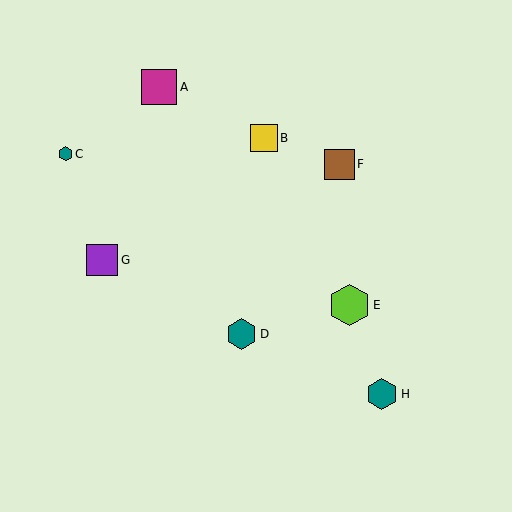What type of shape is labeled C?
Shape C is a teal hexagon.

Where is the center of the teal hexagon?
The center of the teal hexagon is at (66, 154).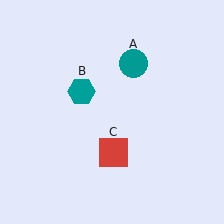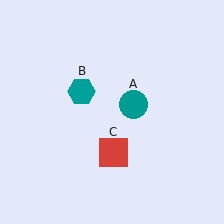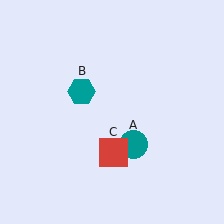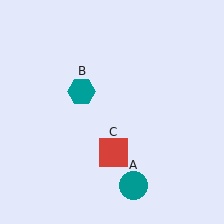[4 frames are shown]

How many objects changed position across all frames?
1 object changed position: teal circle (object A).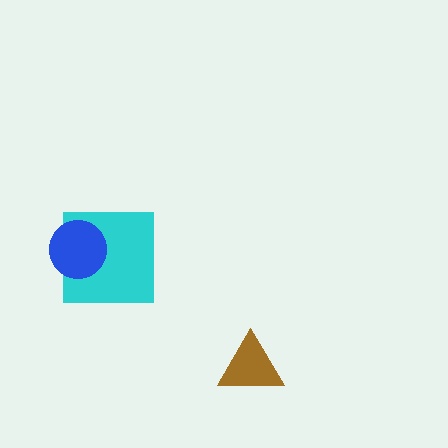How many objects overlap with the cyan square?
1 object overlaps with the cyan square.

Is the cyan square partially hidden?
Yes, it is partially covered by another shape.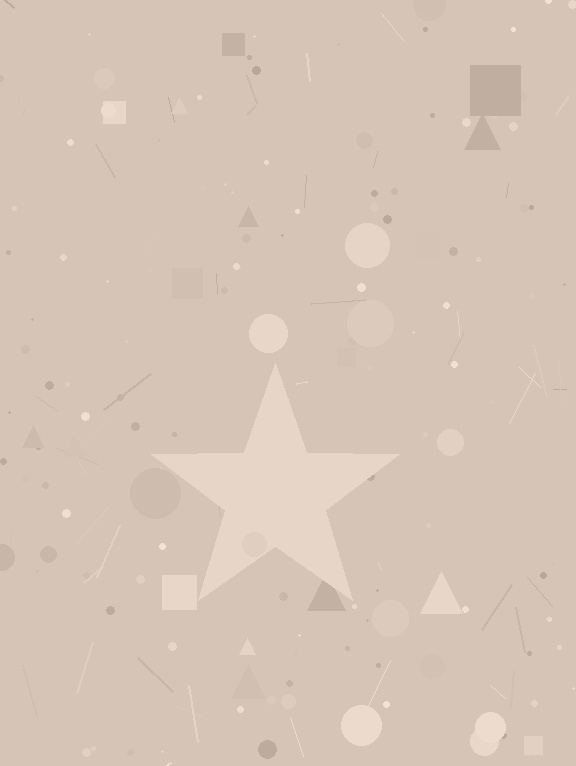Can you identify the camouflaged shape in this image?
The camouflaged shape is a star.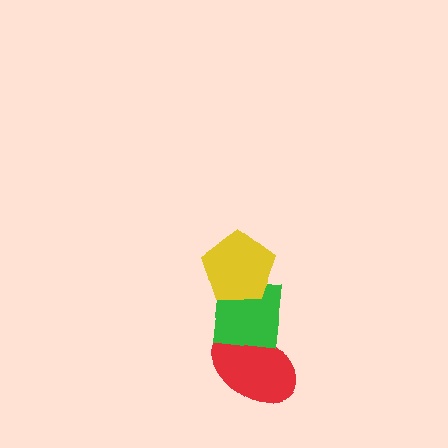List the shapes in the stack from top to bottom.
From top to bottom: the yellow pentagon, the green square, the red ellipse.